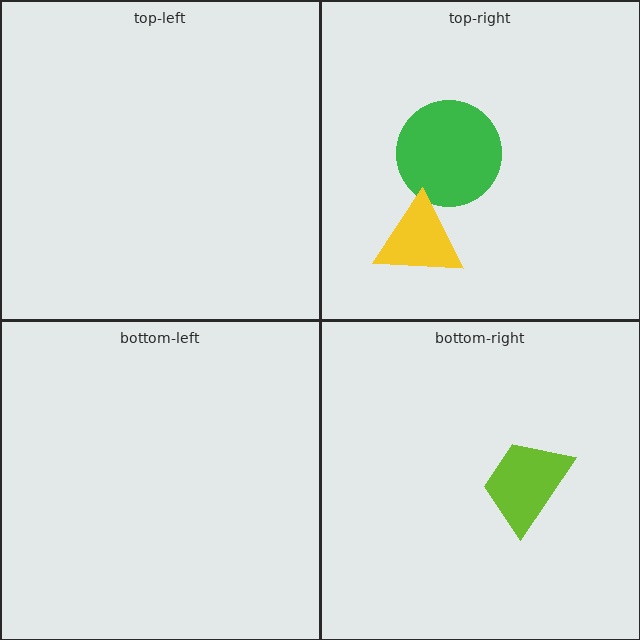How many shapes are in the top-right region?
2.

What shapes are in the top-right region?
The green circle, the yellow triangle.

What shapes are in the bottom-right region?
The lime trapezoid.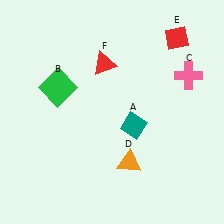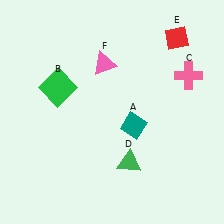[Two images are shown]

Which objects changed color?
D changed from orange to green. F changed from red to pink.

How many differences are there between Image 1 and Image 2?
There are 2 differences between the two images.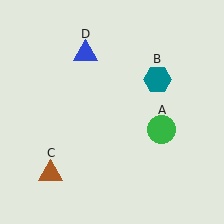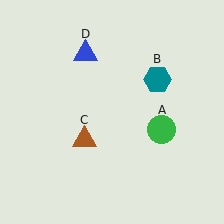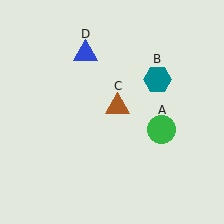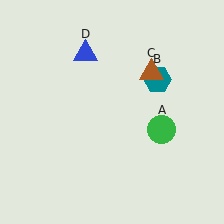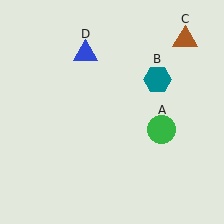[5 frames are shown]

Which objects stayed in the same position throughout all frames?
Green circle (object A) and teal hexagon (object B) and blue triangle (object D) remained stationary.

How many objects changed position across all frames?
1 object changed position: brown triangle (object C).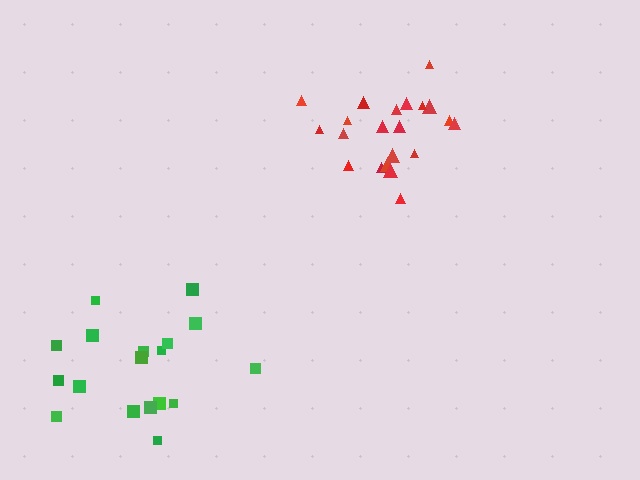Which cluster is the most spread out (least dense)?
Green.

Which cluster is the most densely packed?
Red.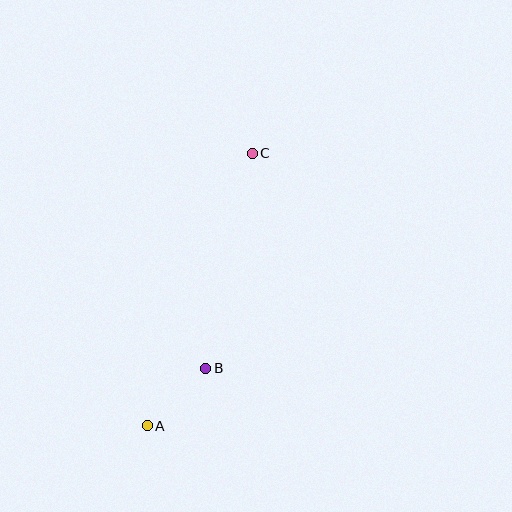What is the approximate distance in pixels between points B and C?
The distance between B and C is approximately 220 pixels.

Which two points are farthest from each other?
Points A and C are farthest from each other.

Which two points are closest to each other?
Points A and B are closest to each other.